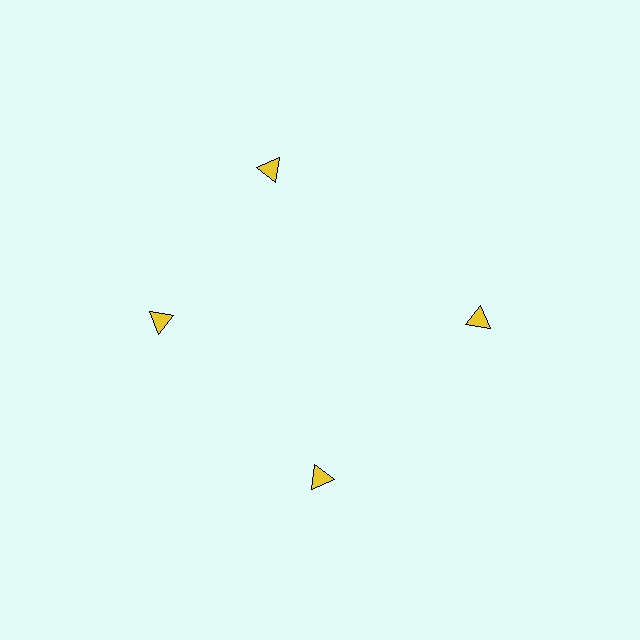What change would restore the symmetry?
The symmetry would be restored by rotating it back into even spacing with its neighbors so that all 4 triangles sit at equal angles and equal distance from the center.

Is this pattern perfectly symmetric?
No. The 4 yellow triangles are arranged in a ring, but one element near the 12 o'clock position is rotated out of alignment along the ring, breaking the 4-fold rotational symmetry.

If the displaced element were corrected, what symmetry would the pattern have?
It would have 4-fold rotational symmetry — the pattern would map onto itself every 90 degrees.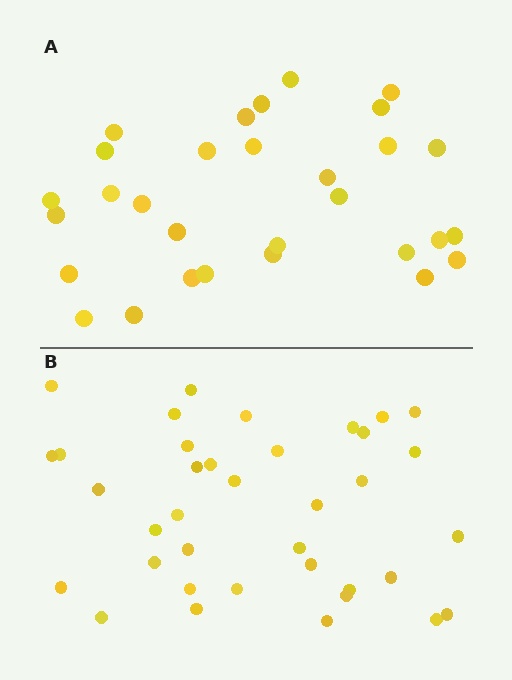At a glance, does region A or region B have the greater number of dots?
Region B (the bottom region) has more dots.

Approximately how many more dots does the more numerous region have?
Region B has roughly 8 or so more dots than region A.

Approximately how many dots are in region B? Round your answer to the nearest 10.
About 40 dots. (The exact count is 37, which rounds to 40.)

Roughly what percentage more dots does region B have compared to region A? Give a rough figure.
About 25% more.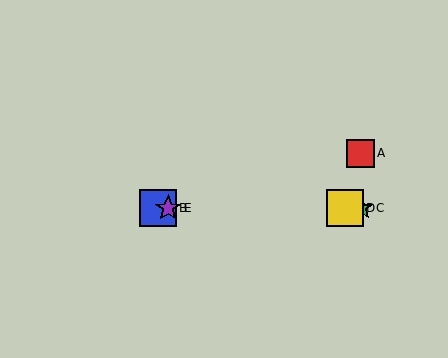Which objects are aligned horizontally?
Objects B, C, D, E are aligned horizontally.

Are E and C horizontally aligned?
Yes, both are at y≈208.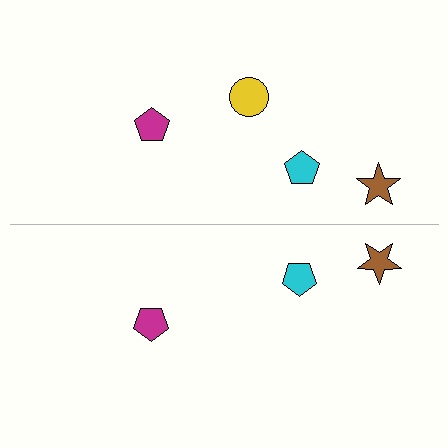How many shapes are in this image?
There are 7 shapes in this image.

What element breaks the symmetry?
A yellow circle is missing from the bottom side.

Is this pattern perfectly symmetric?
No, the pattern is not perfectly symmetric. A yellow circle is missing from the bottom side.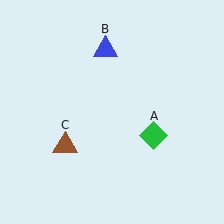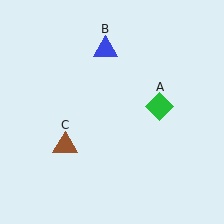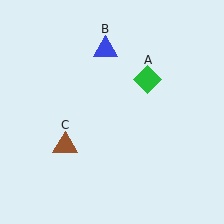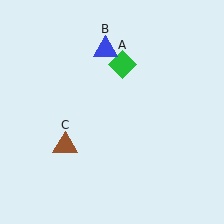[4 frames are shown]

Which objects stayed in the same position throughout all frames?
Blue triangle (object B) and brown triangle (object C) remained stationary.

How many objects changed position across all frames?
1 object changed position: green diamond (object A).